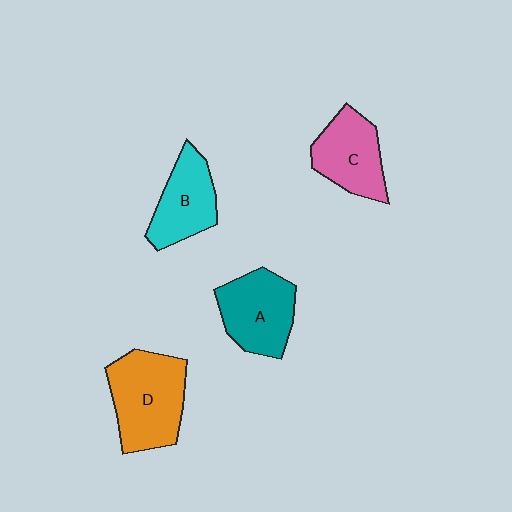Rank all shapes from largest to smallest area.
From largest to smallest: D (orange), A (teal), C (pink), B (cyan).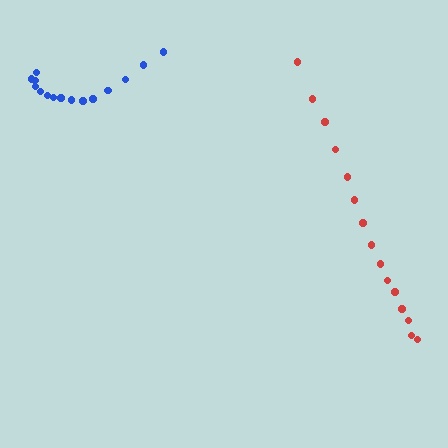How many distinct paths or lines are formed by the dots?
There are 2 distinct paths.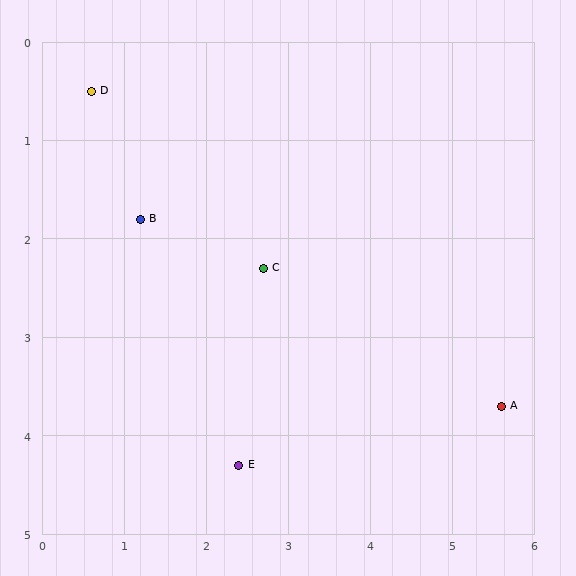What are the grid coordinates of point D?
Point D is at approximately (0.6, 0.5).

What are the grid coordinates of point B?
Point B is at approximately (1.2, 1.8).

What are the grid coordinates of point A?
Point A is at approximately (5.6, 3.7).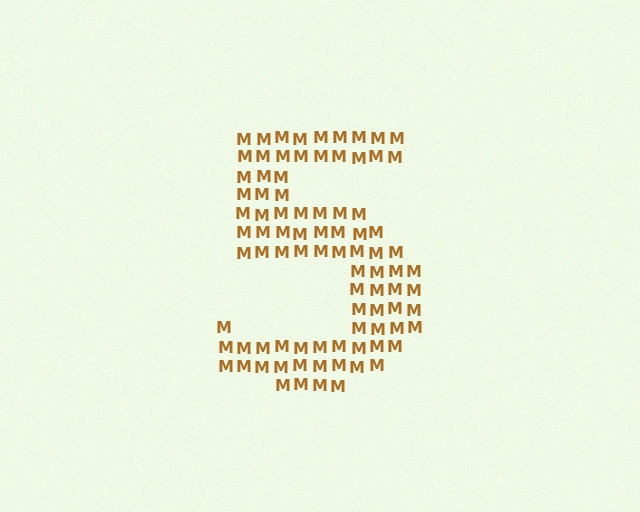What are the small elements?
The small elements are letter M's.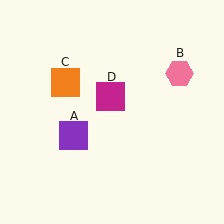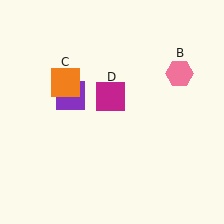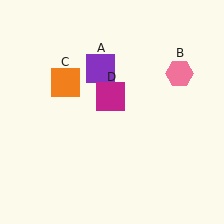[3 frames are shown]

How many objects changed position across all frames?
1 object changed position: purple square (object A).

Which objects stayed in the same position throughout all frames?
Pink hexagon (object B) and orange square (object C) and magenta square (object D) remained stationary.